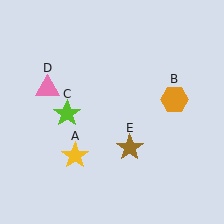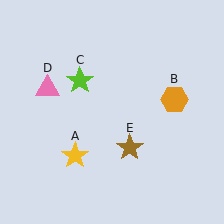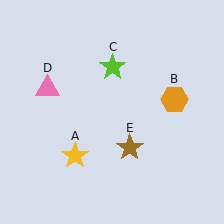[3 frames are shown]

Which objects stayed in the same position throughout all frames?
Yellow star (object A) and orange hexagon (object B) and pink triangle (object D) and brown star (object E) remained stationary.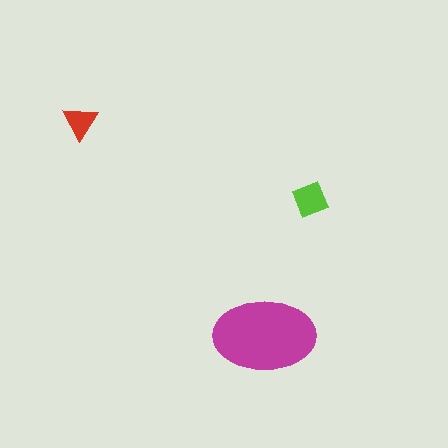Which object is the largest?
The magenta ellipse.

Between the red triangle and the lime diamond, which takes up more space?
The lime diamond.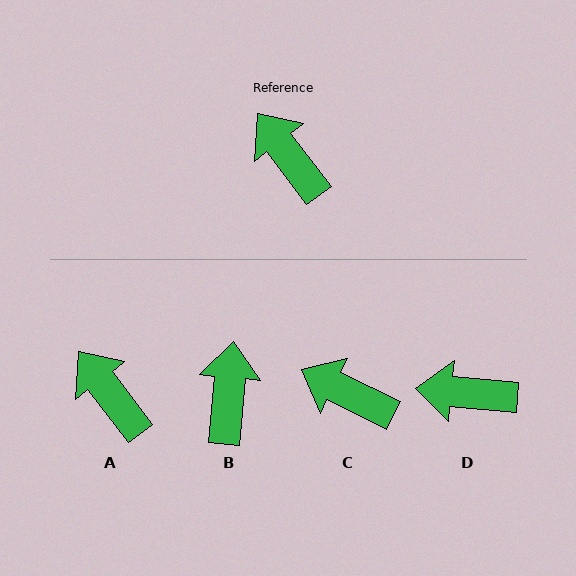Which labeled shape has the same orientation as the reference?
A.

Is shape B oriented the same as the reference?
No, it is off by about 42 degrees.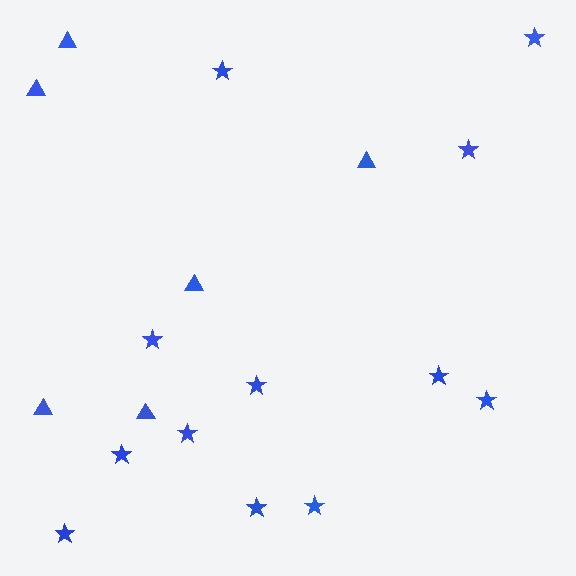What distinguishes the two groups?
There are 2 groups: one group of triangles (6) and one group of stars (12).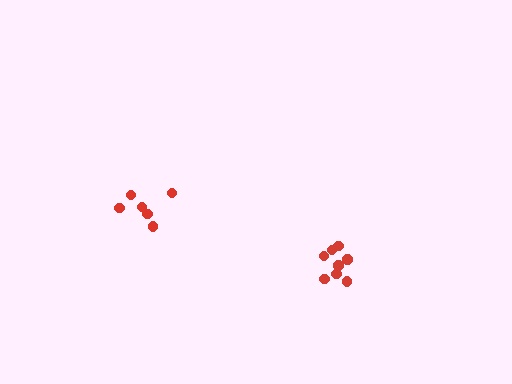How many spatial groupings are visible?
There are 2 spatial groupings.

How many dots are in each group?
Group 1: 6 dots, Group 2: 8 dots (14 total).